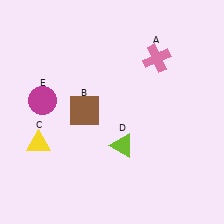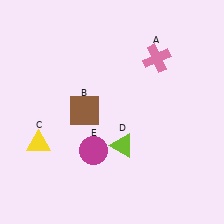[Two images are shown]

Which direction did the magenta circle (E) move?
The magenta circle (E) moved right.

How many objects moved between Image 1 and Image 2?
1 object moved between the two images.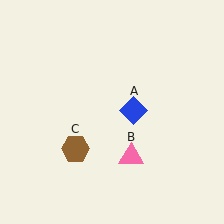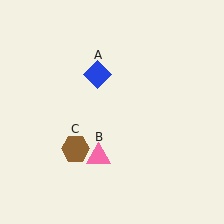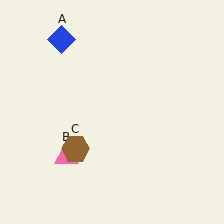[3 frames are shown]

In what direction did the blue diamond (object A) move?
The blue diamond (object A) moved up and to the left.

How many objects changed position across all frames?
2 objects changed position: blue diamond (object A), pink triangle (object B).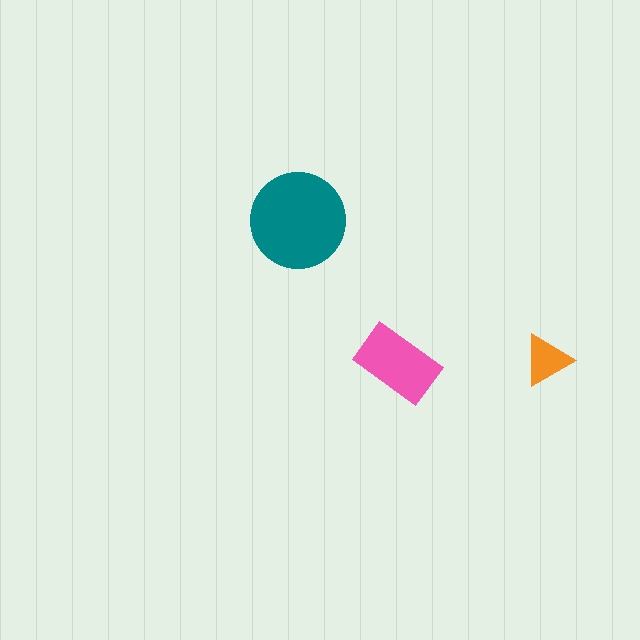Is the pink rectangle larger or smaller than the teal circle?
Smaller.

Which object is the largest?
The teal circle.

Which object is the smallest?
The orange triangle.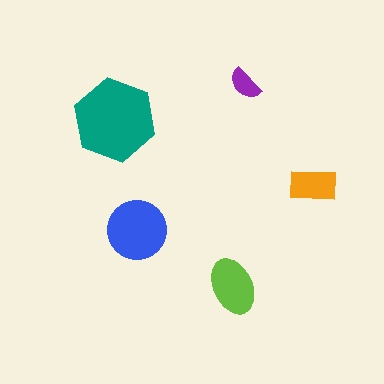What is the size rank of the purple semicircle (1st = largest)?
5th.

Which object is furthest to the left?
The teal hexagon is leftmost.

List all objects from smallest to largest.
The purple semicircle, the orange rectangle, the lime ellipse, the blue circle, the teal hexagon.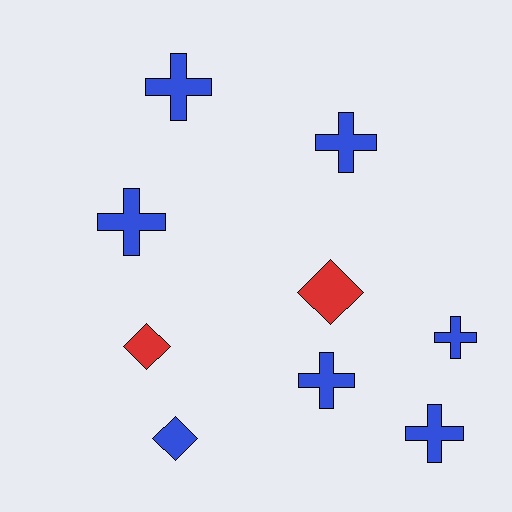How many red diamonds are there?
There are 2 red diamonds.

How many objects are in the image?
There are 9 objects.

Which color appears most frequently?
Blue, with 7 objects.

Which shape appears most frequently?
Cross, with 6 objects.